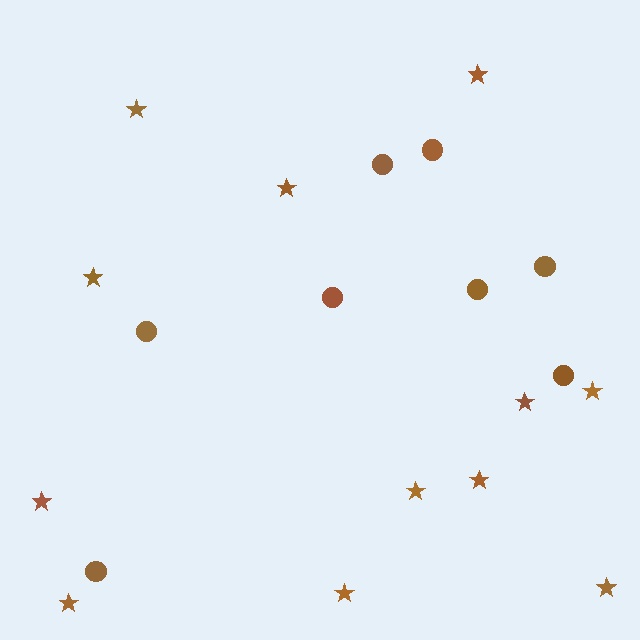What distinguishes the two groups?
There are 2 groups: one group of circles (8) and one group of stars (12).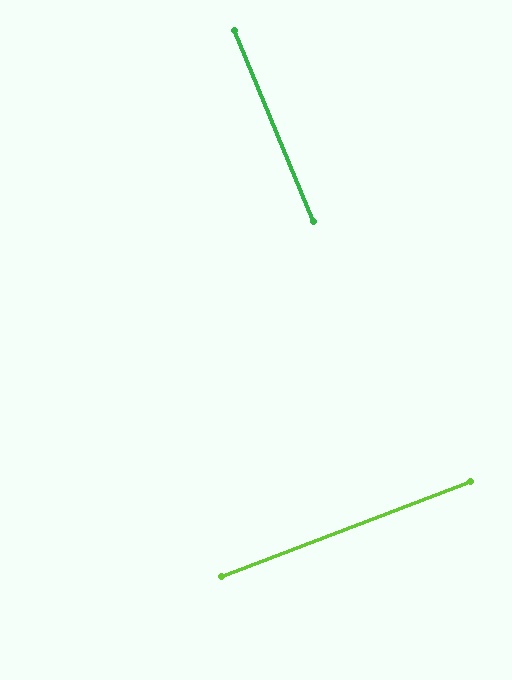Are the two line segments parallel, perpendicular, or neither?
Perpendicular — they meet at approximately 88°.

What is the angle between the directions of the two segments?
Approximately 88 degrees.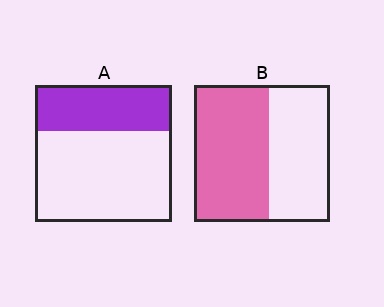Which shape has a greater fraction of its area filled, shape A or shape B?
Shape B.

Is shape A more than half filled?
No.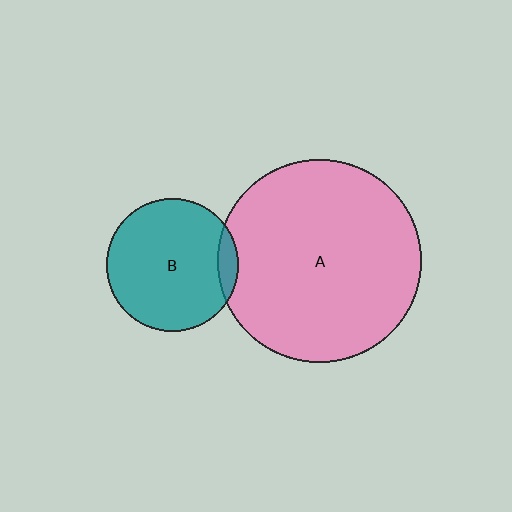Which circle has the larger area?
Circle A (pink).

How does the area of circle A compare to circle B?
Approximately 2.4 times.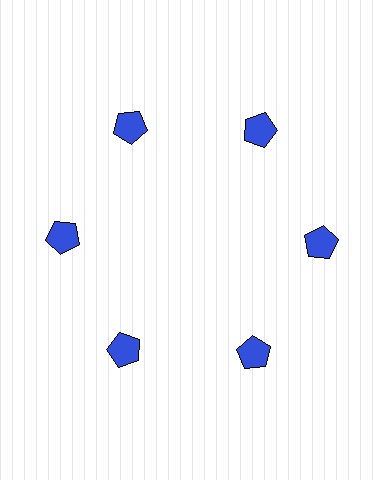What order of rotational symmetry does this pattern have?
This pattern has 6-fold rotational symmetry.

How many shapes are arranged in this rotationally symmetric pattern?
There are 6 shapes, arranged in 6 groups of 1.